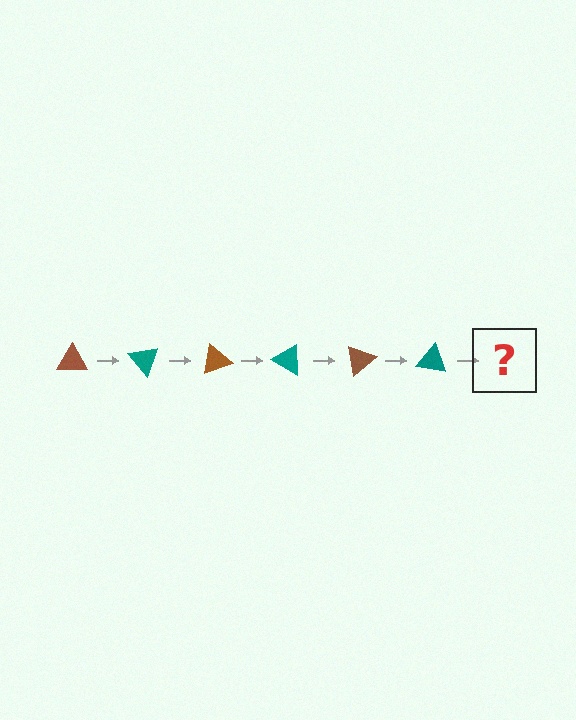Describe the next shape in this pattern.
It should be a brown triangle, rotated 300 degrees from the start.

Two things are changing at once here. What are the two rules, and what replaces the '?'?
The two rules are that it rotates 50 degrees each step and the color cycles through brown and teal. The '?' should be a brown triangle, rotated 300 degrees from the start.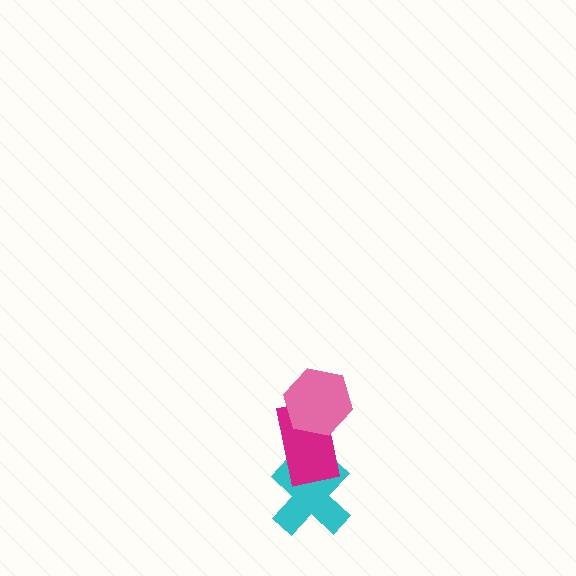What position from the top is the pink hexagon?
The pink hexagon is 1st from the top.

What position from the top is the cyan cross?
The cyan cross is 3rd from the top.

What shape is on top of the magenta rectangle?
The pink hexagon is on top of the magenta rectangle.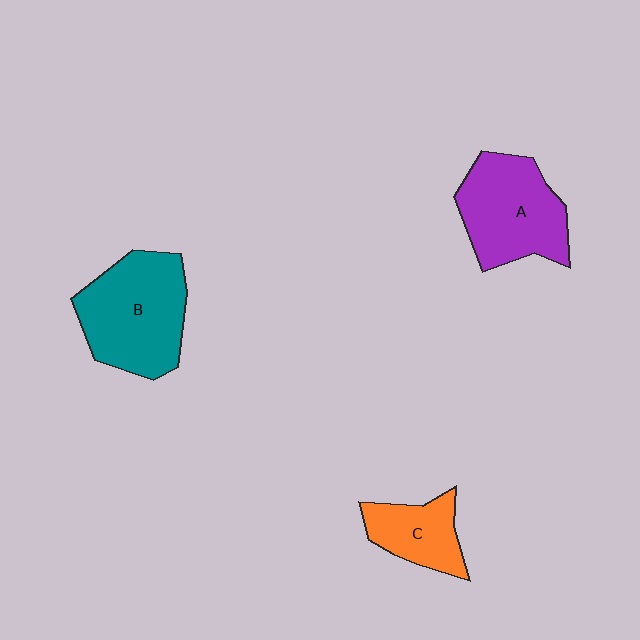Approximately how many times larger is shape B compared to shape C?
Approximately 1.9 times.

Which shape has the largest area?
Shape B (teal).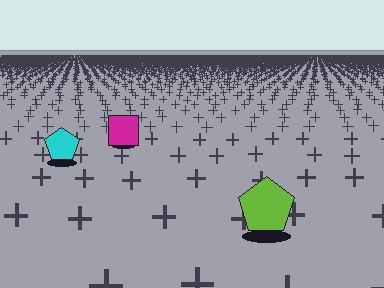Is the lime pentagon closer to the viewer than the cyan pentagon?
Yes. The lime pentagon is closer — you can tell from the texture gradient: the ground texture is coarser near it.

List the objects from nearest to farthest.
From nearest to farthest: the lime pentagon, the cyan pentagon, the magenta square.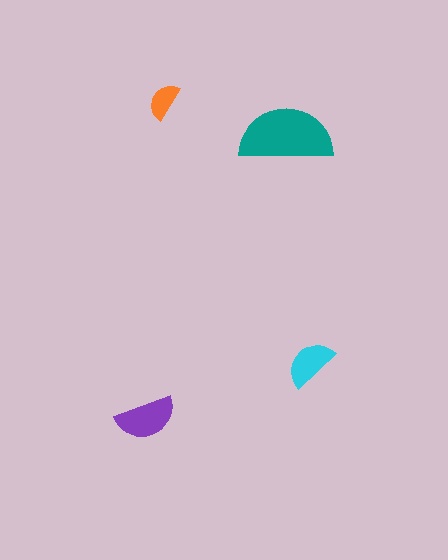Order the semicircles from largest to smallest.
the teal one, the purple one, the cyan one, the orange one.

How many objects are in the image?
There are 4 objects in the image.